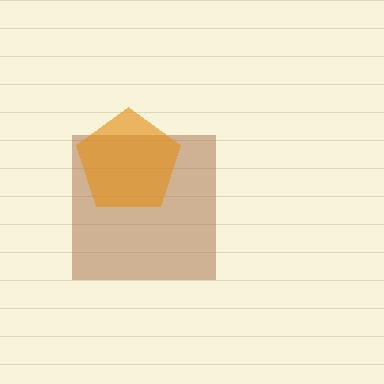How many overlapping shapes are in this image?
There are 2 overlapping shapes in the image.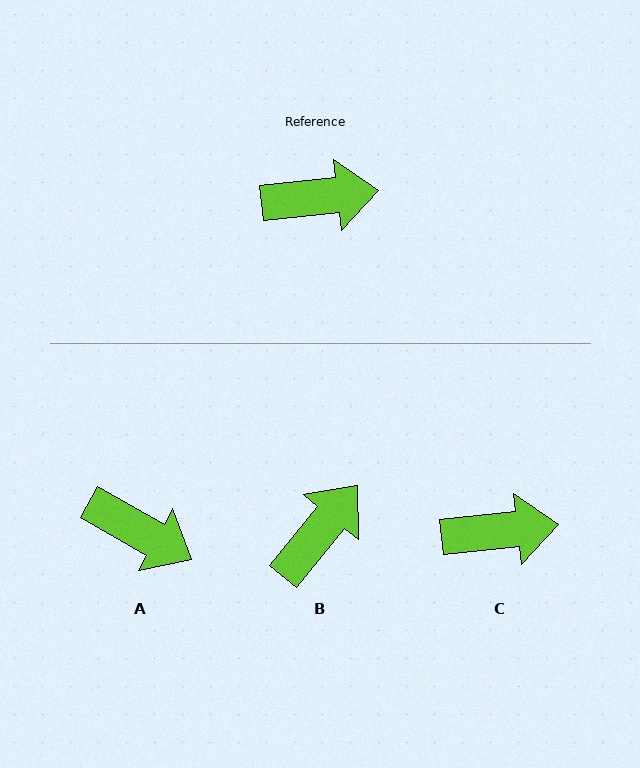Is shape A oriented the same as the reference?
No, it is off by about 36 degrees.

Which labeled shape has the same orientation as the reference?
C.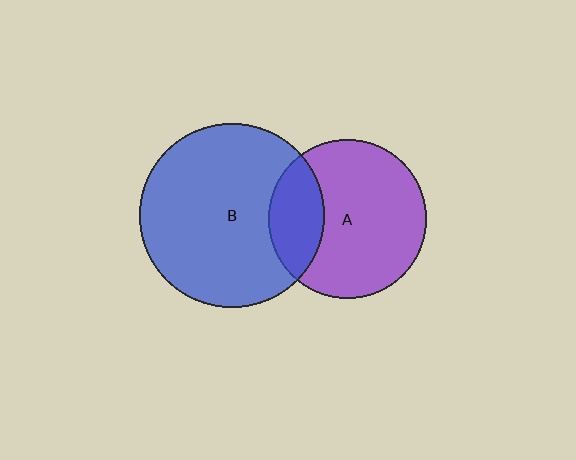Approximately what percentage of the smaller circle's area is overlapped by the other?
Approximately 25%.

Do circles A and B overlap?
Yes.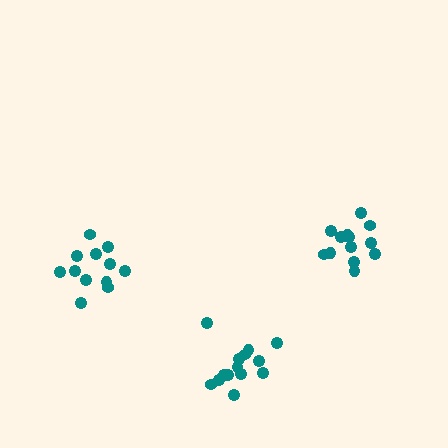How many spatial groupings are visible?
There are 3 spatial groupings.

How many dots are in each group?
Group 1: 14 dots, Group 2: 13 dots, Group 3: 13 dots (40 total).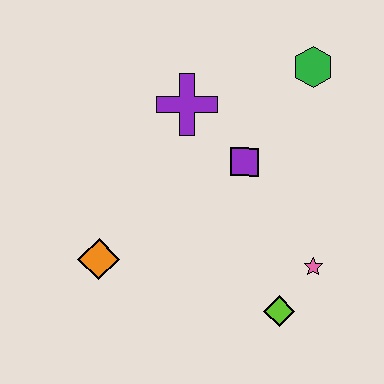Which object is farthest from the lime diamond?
The green hexagon is farthest from the lime diamond.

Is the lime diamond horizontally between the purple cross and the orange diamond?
No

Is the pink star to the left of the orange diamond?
No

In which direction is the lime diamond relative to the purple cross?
The lime diamond is below the purple cross.